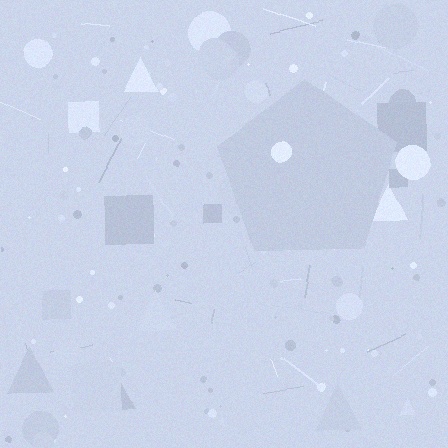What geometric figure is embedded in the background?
A pentagon is embedded in the background.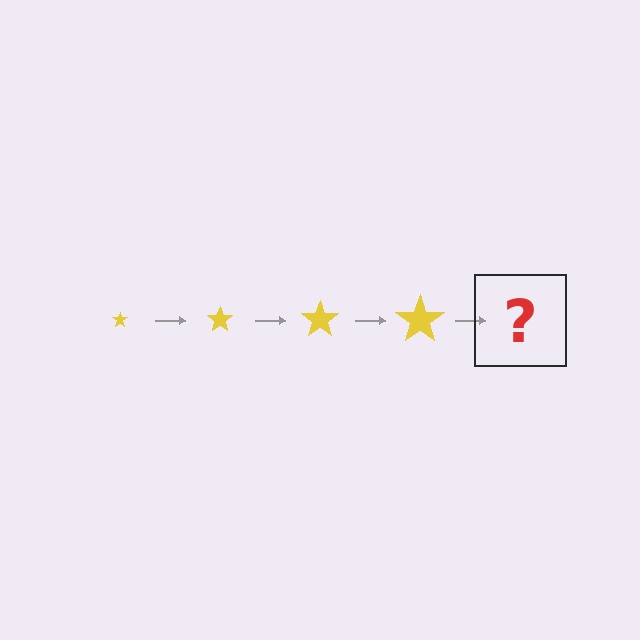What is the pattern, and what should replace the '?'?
The pattern is that the star gets progressively larger each step. The '?' should be a yellow star, larger than the previous one.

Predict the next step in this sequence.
The next step is a yellow star, larger than the previous one.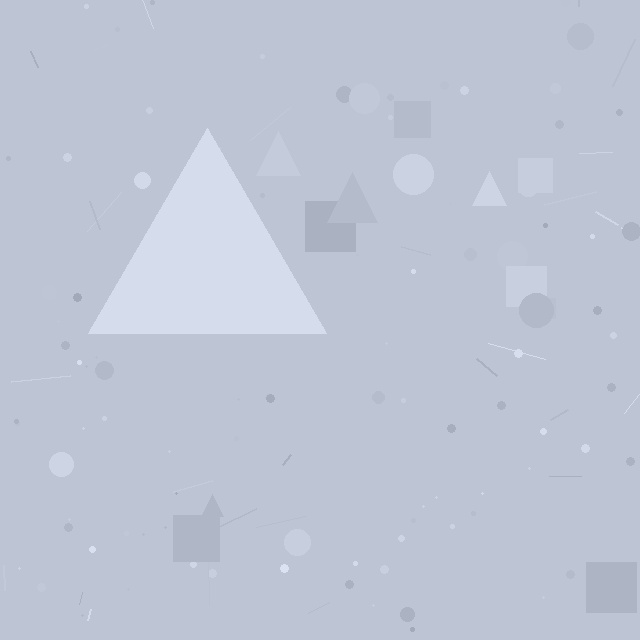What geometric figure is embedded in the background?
A triangle is embedded in the background.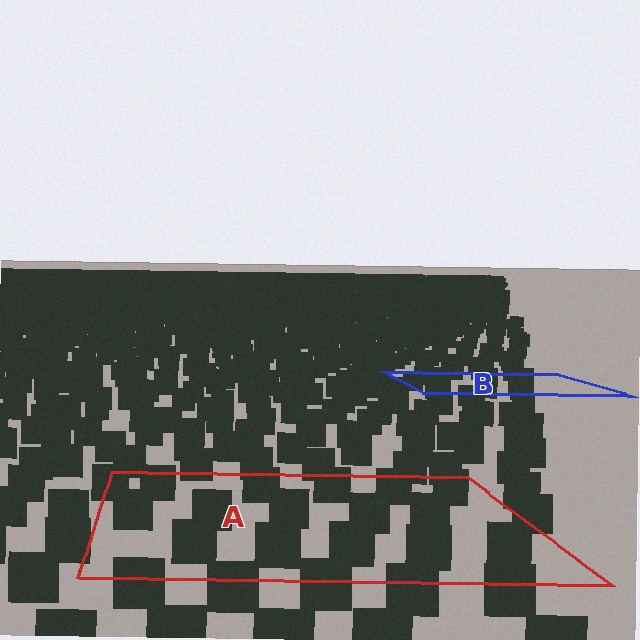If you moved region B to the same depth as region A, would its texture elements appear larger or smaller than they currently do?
They would appear larger. At a closer depth, the same texture elements are projected at a bigger on-screen size.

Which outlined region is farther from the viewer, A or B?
Region B is farther from the viewer — the texture elements inside it appear smaller and more densely packed.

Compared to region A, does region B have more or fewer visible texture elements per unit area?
Region B has more texture elements per unit area — they are packed more densely because it is farther away.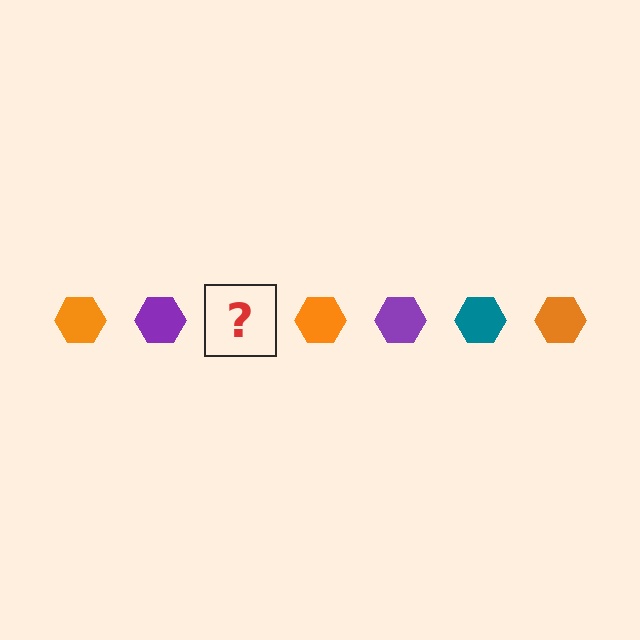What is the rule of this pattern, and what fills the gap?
The rule is that the pattern cycles through orange, purple, teal hexagons. The gap should be filled with a teal hexagon.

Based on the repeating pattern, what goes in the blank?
The blank should be a teal hexagon.